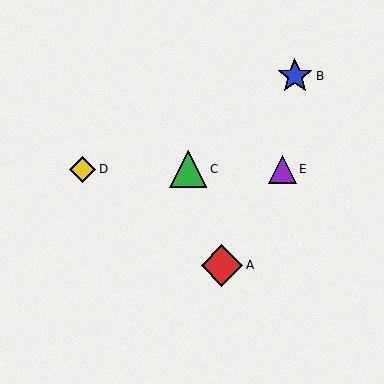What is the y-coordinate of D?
Object D is at y≈169.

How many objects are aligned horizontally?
3 objects (C, D, E) are aligned horizontally.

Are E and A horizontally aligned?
No, E is at y≈169 and A is at y≈265.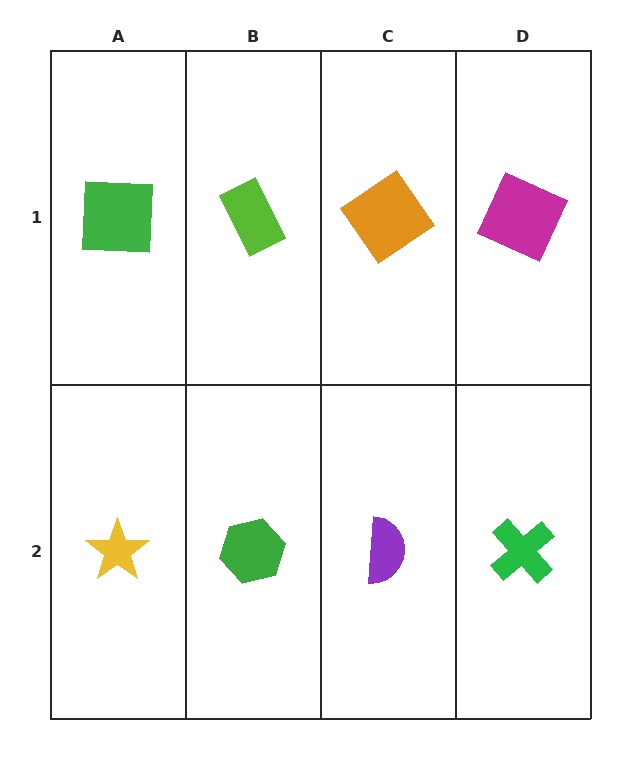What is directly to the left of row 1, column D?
An orange diamond.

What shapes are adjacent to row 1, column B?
A green hexagon (row 2, column B), a green square (row 1, column A), an orange diamond (row 1, column C).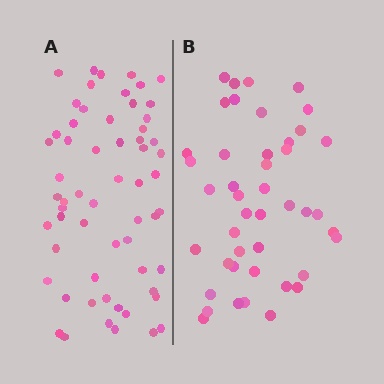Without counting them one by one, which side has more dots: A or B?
Region A (the left region) has more dots.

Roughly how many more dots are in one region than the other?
Region A has approximately 15 more dots than region B.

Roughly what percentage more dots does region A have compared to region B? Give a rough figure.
About 35% more.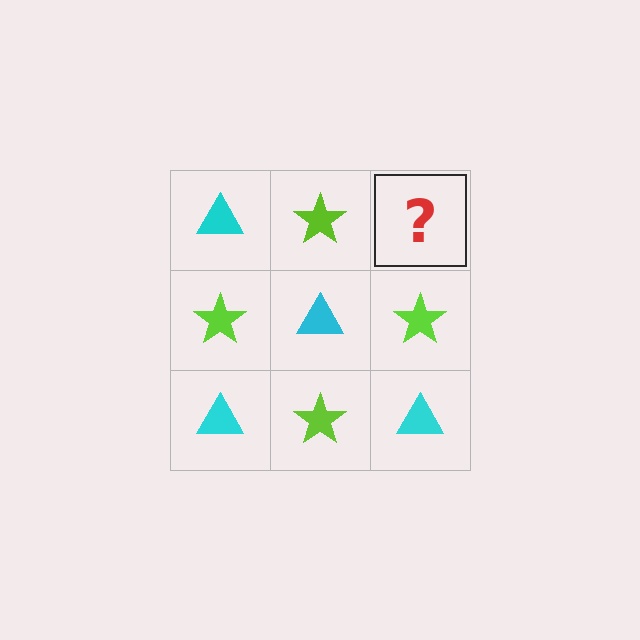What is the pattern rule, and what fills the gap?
The rule is that it alternates cyan triangle and lime star in a checkerboard pattern. The gap should be filled with a cyan triangle.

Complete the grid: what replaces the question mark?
The question mark should be replaced with a cyan triangle.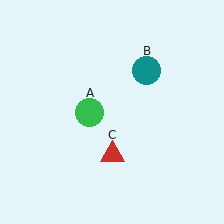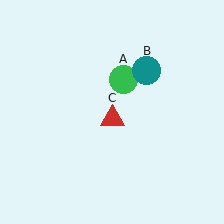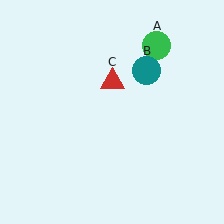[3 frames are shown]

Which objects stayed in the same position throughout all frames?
Teal circle (object B) remained stationary.